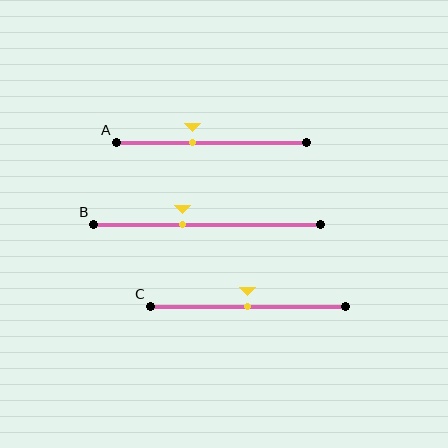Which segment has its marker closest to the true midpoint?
Segment C has its marker closest to the true midpoint.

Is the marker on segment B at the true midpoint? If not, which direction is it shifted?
No, the marker on segment B is shifted to the left by about 11% of the segment length.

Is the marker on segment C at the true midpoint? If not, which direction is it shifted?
Yes, the marker on segment C is at the true midpoint.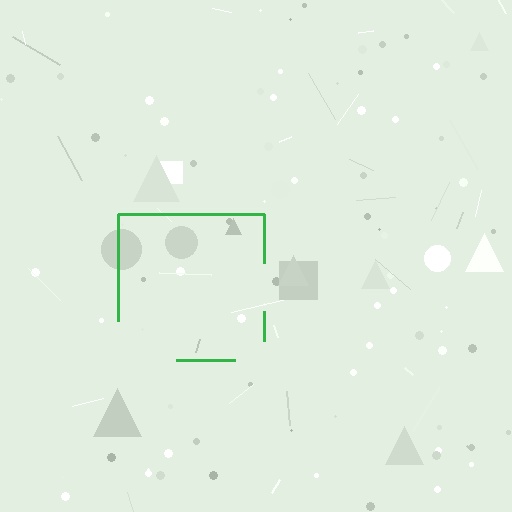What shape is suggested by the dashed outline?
The dashed outline suggests a square.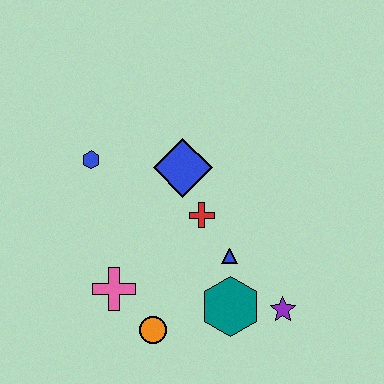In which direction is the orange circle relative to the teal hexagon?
The orange circle is to the left of the teal hexagon.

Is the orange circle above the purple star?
No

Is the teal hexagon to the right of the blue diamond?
Yes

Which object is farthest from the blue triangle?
The blue hexagon is farthest from the blue triangle.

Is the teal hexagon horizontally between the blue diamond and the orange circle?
No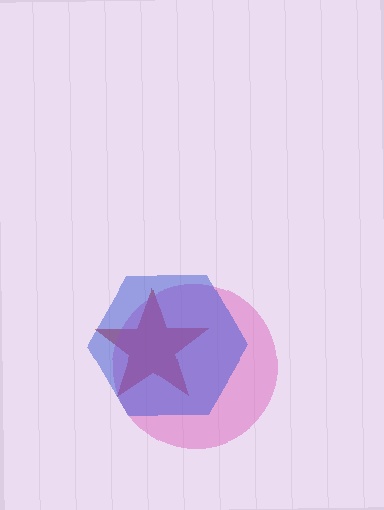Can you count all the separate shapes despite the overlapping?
Yes, there are 3 separate shapes.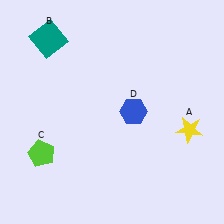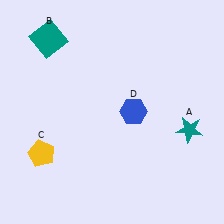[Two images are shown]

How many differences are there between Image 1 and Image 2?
There are 2 differences between the two images.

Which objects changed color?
A changed from yellow to teal. C changed from lime to yellow.